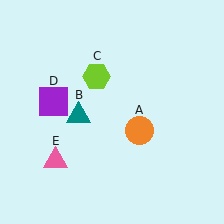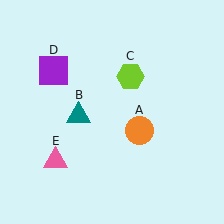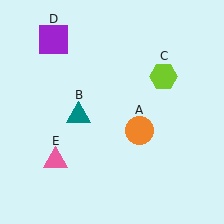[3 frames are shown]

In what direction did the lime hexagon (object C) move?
The lime hexagon (object C) moved right.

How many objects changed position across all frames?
2 objects changed position: lime hexagon (object C), purple square (object D).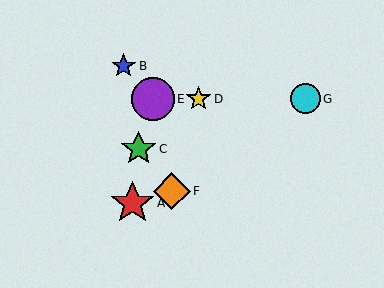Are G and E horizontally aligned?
Yes, both are at y≈99.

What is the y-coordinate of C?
Object C is at y≈149.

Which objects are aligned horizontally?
Objects D, E, G are aligned horizontally.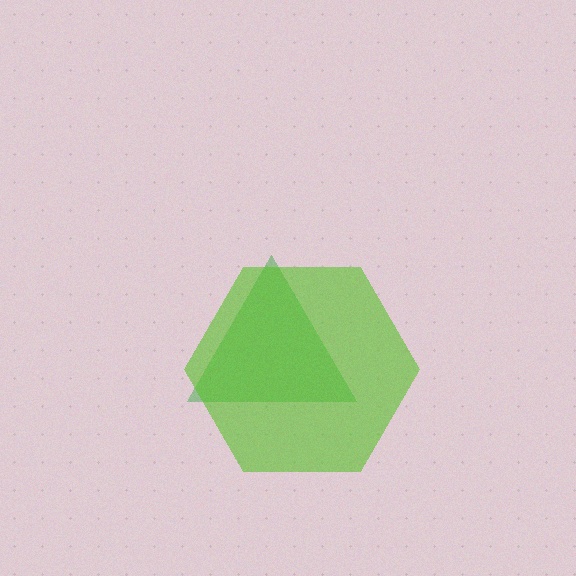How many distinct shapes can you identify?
There are 2 distinct shapes: a green triangle, a lime hexagon.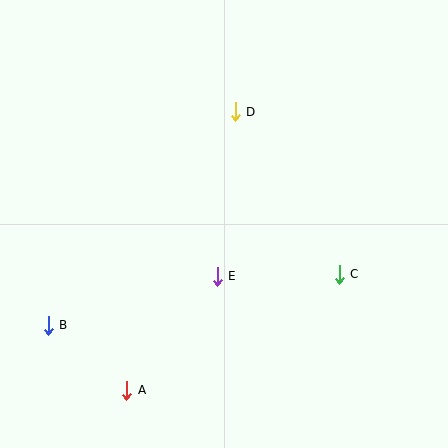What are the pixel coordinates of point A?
Point A is at (127, 390).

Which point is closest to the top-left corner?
Point D is closest to the top-left corner.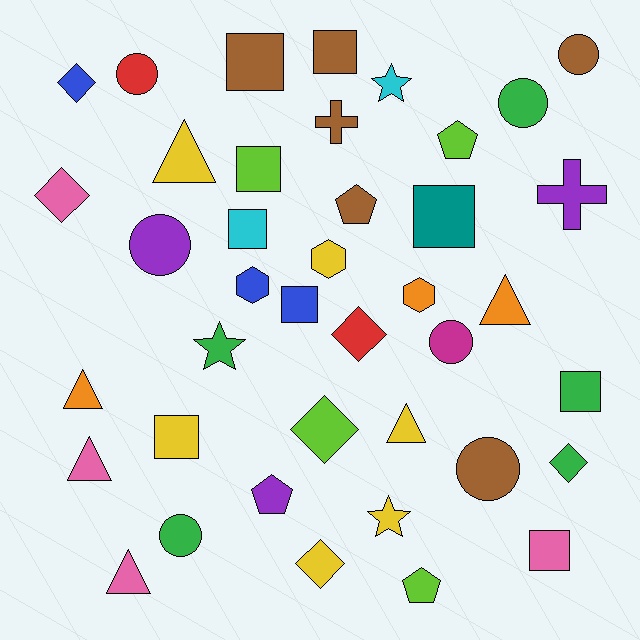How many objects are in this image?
There are 40 objects.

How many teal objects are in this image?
There is 1 teal object.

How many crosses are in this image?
There are 2 crosses.